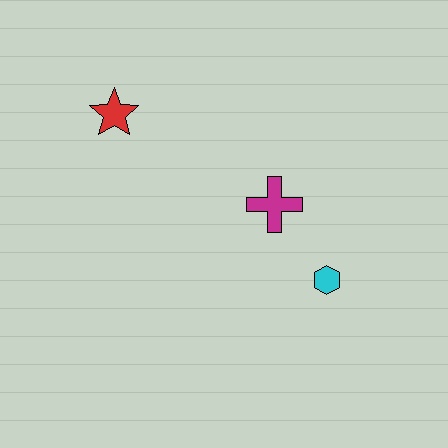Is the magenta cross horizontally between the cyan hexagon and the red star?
Yes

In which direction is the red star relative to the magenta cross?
The red star is to the left of the magenta cross.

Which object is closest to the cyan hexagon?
The magenta cross is closest to the cyan hexagon.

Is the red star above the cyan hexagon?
Yes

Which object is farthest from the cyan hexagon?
The red star is farthest from the cyan hexagon.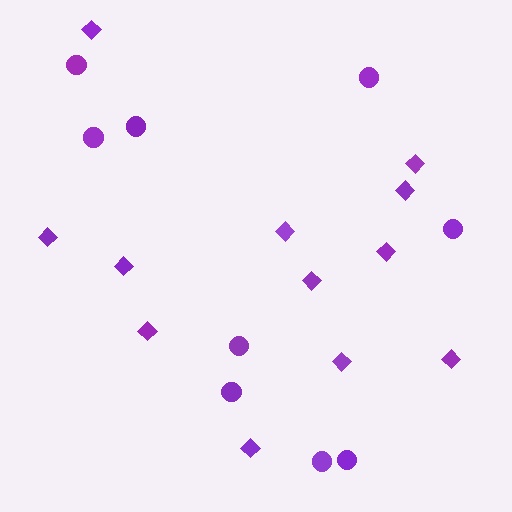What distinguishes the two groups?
There are 2 groups: one group of circles (9) and one group of diamonds (12).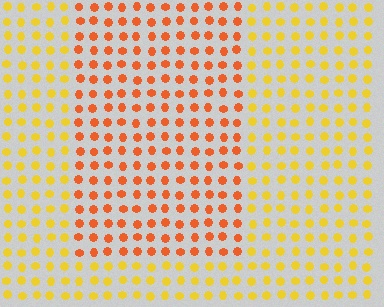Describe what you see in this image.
The image is filled with small yellow elements in a uniform arrangement. A rectangle-shaped region is visible where the elements are tinted to a slightly different hue, forming a subtle color boundary.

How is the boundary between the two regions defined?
The boundary is defined purely by a slight shift in hue (about 35 degrees). Spacing, size, and orientation are identical on both sides.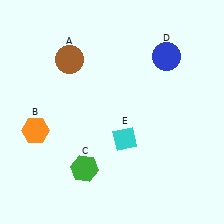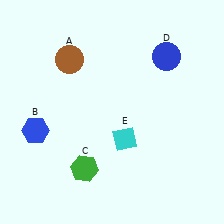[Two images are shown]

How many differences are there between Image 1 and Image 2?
There is 1 difference between the two images.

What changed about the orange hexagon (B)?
In Image 1, B is orange. In Image 2, it changed to blue.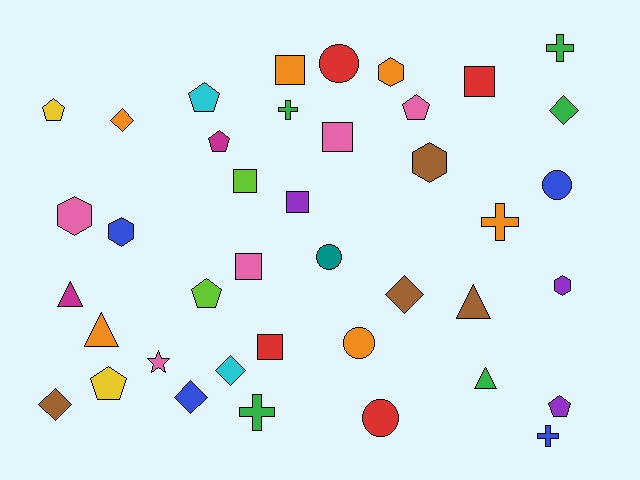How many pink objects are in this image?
There are 5 pink objects.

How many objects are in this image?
There are 40 objects.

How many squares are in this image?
There are 7 squares.